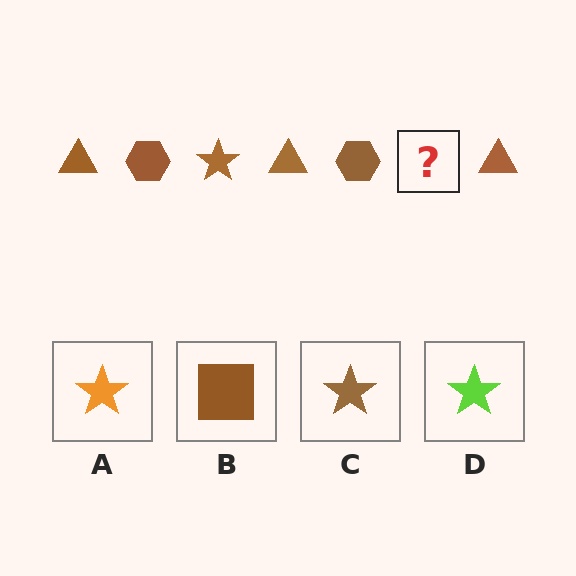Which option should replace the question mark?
Option C.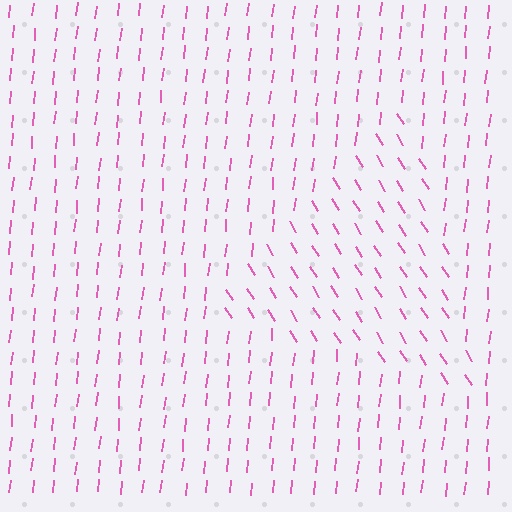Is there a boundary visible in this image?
Yes, there is a texture boundary formed by a change in line orientation.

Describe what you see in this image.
The image is filled with small pink line segments. A triangle region in the image has lines oriented differently from the surrounding lines, creating a visible texture boundary.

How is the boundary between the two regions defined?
The boundary is defined purely by a change in line orientation (approximately 38 degrees difference). All lines are the same color and thickness.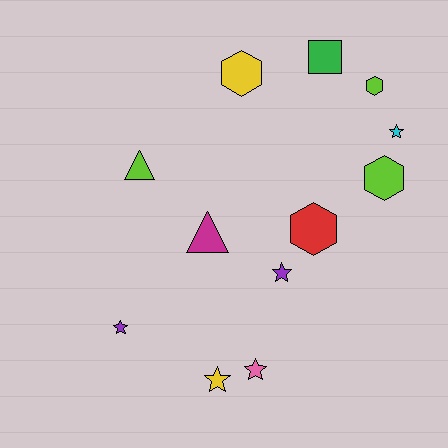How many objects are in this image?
There are 12 objects.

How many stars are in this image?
There are 5 stars.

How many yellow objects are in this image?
There are 2 yellow objects.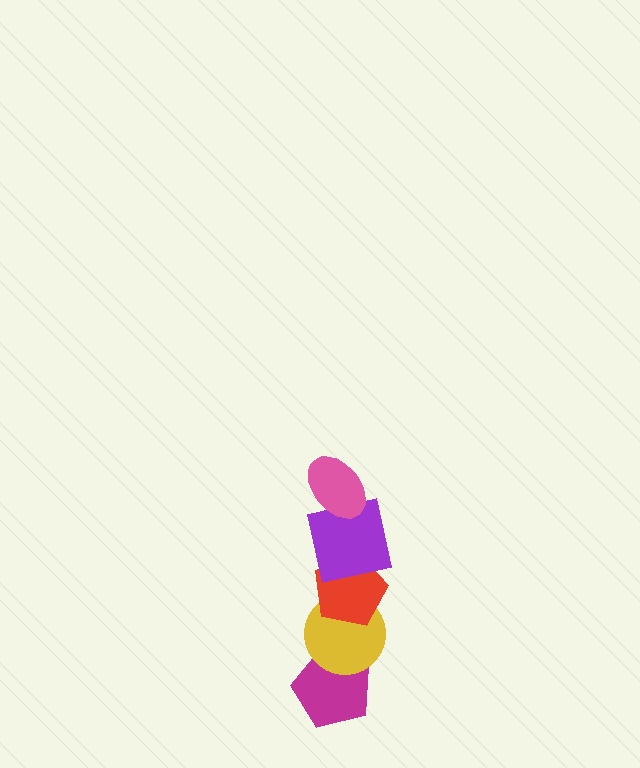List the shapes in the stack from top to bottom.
From top to bottom: the pink ellipse, the purple square, the red pentagon, the yellow circle, the magenta pentagon.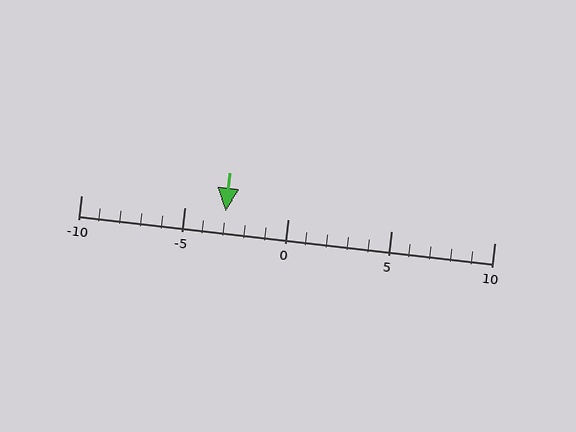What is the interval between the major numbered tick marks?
The major tick marks are spaced 5 units apart.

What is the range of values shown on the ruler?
The ruler shows values from -10 to 10.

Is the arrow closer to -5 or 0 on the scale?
The arrow is closer to -5.